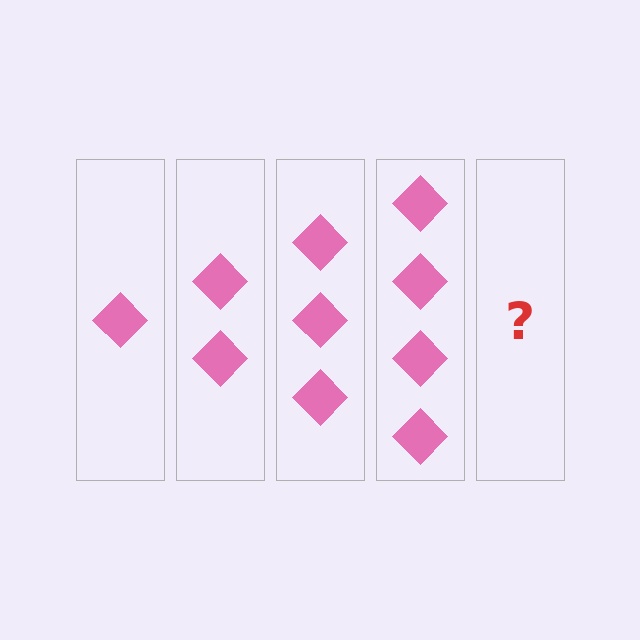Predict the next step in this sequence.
The next step is 5 diamonds.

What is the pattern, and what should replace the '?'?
The pattern is that each step adds one more diamond. The '?' should be 5 diamonds.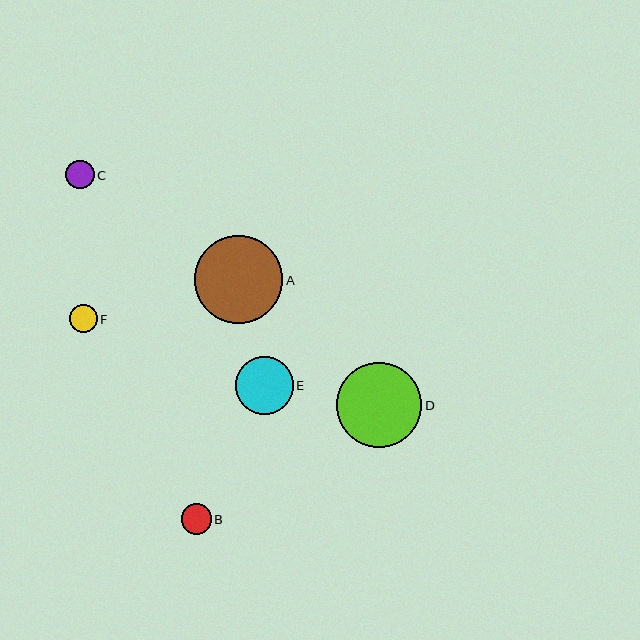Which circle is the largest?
Circle A is the largest with a size of approximately 88 pixels.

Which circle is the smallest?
Circle F is the smallest with a size of approximately 28 pixels.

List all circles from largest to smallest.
From largest to smallest: A, D, E, B, C, F.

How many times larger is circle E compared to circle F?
Circle E is approximately 2.1 times the size of circle F.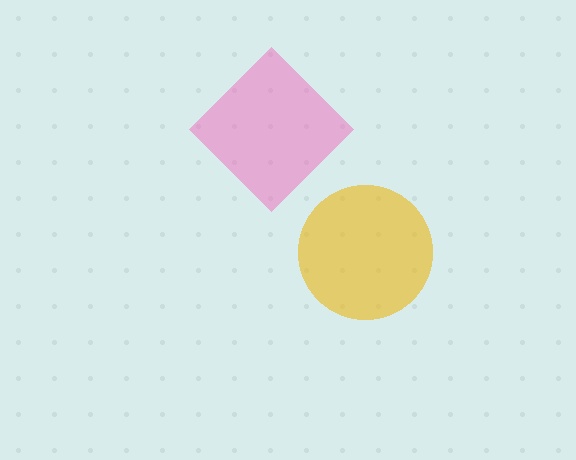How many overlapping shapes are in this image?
There are 2 overlapping shapes in the image.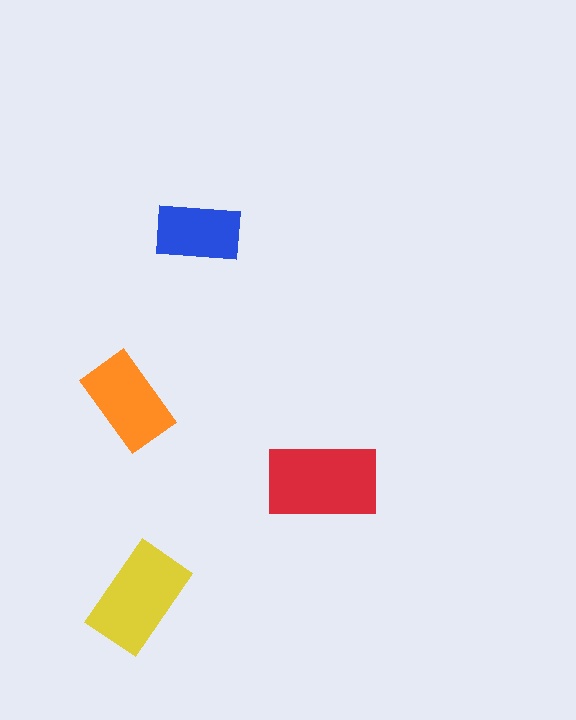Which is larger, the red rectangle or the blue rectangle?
The red one.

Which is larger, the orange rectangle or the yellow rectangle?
The yellow one.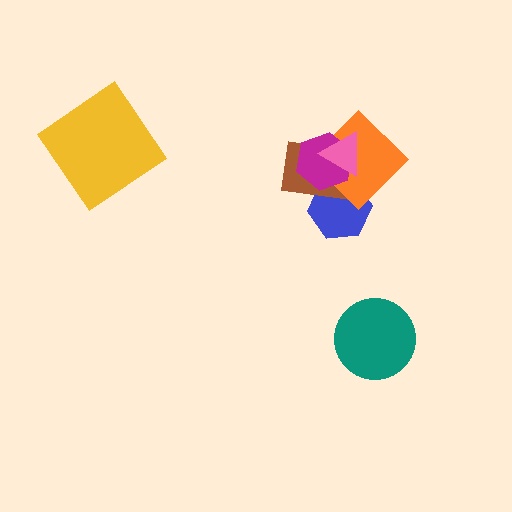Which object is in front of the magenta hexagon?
The pink triangle is in front of the magenta hexagon.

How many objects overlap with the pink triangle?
3 objects overlap with the pink triangle.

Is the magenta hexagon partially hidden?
Yes, it is partially covered by another shape.